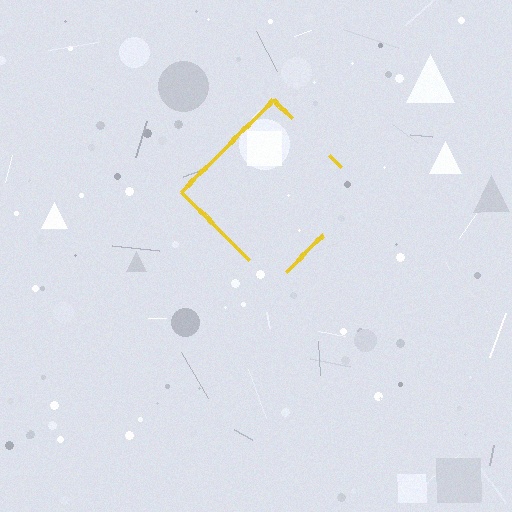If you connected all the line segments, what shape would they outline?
They would outline a diamond.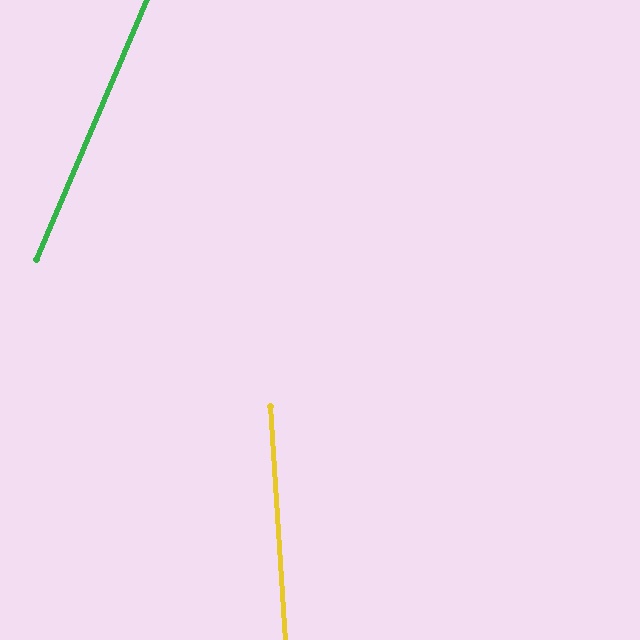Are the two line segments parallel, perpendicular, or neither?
Neither parallel nor perpendicular — they differ by about 27°.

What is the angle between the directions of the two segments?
Approximately 27 degrees.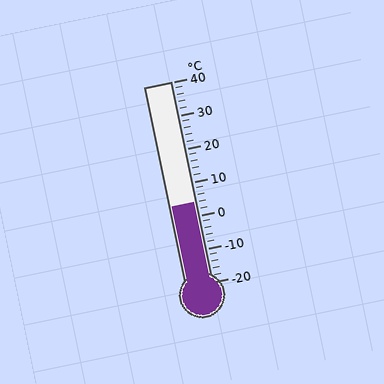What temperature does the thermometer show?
The thermometer shows approximately 4°C.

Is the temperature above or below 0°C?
The temperature is above 0°C.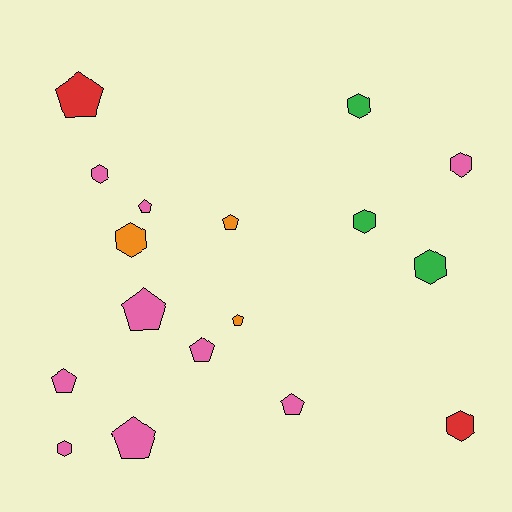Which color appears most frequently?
Pink, with 9 objects.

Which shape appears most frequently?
Pentagon, with 9 objects.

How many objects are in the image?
There are 17 objects.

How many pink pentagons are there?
There are 6 pink pentagons.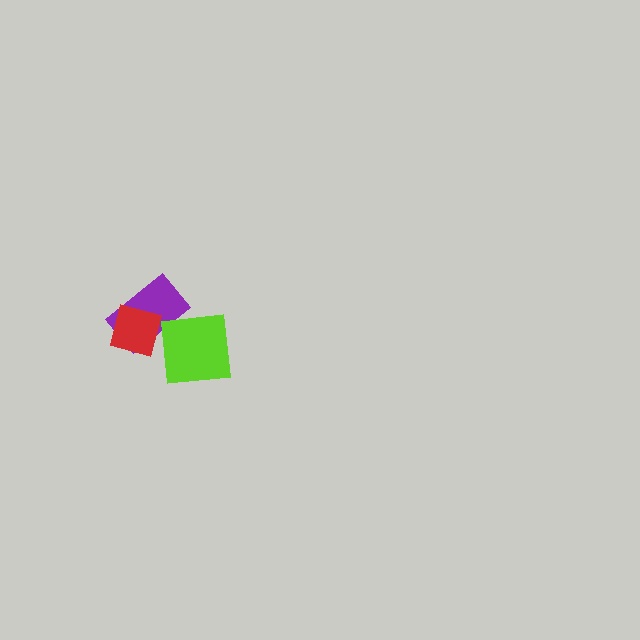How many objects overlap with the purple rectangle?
2 objects overlap with the purple rectangle.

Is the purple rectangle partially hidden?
Yes, it is partially covered by another shape.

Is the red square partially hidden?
No, no other shape covers it.